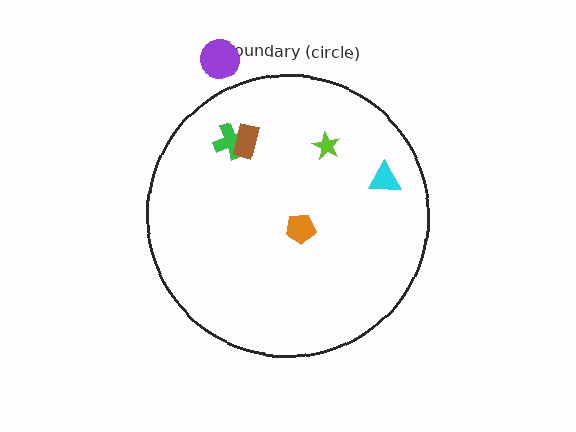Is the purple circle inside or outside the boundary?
Outside.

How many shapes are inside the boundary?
5 inside, 1 outside.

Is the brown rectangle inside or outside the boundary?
Inside.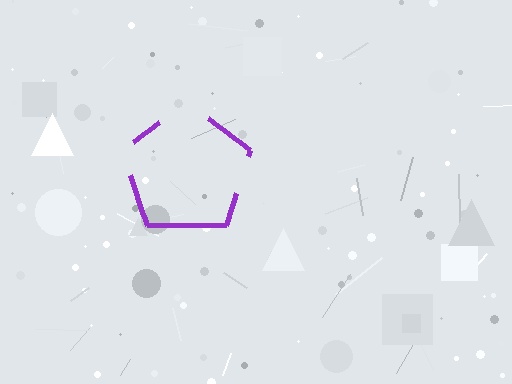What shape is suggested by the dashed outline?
The dashed outline suggests a pentagon.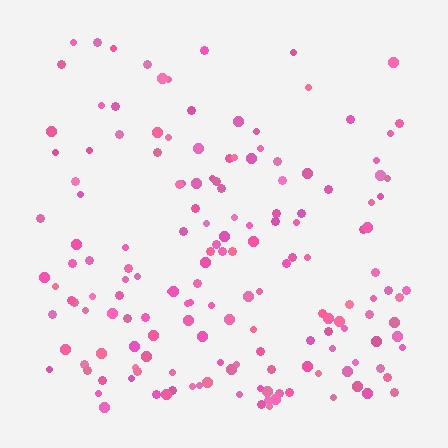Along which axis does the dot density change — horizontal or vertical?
Vertical.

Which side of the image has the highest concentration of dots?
The bottom.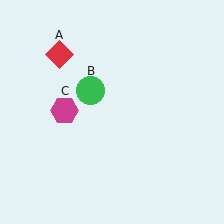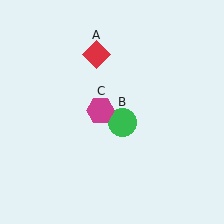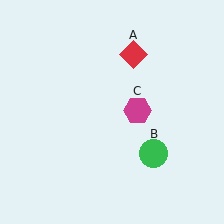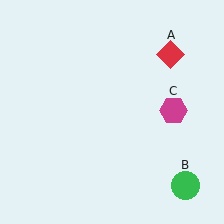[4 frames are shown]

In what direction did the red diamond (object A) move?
The red diamond (object A) moved right.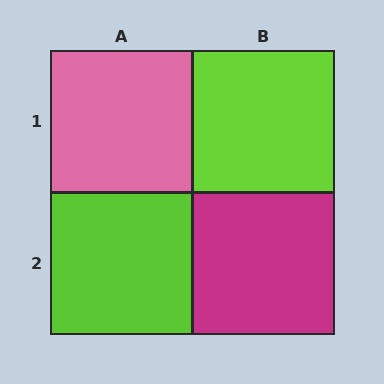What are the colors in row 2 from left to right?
Lime, magenta.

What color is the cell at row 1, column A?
Pink.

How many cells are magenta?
1 cell is magenta.